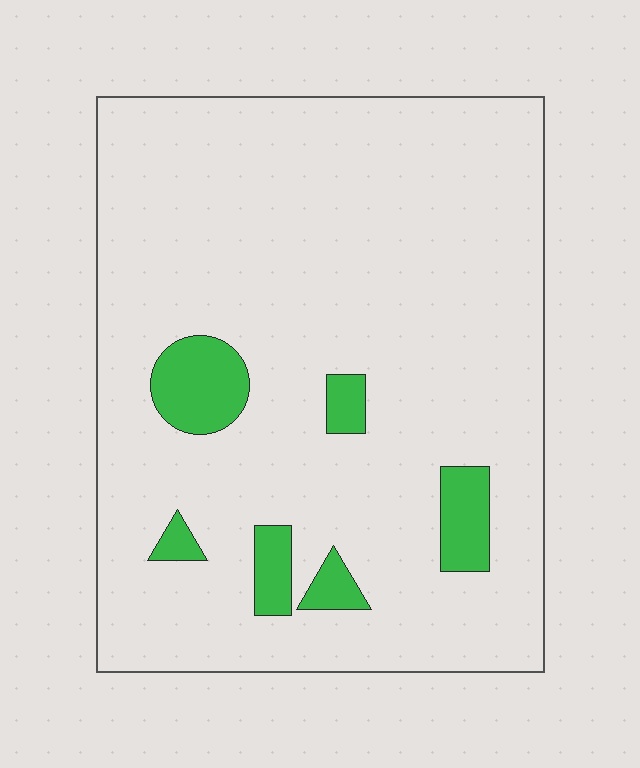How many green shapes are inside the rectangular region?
6.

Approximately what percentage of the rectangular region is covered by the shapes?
Approximately 10%.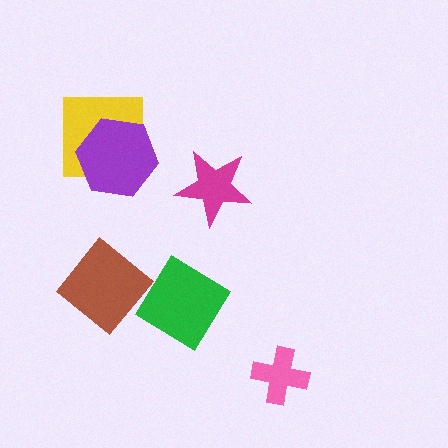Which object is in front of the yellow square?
The purple hexagon is in front of the yellow square.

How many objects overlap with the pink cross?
0 objects overlap with the pink cross.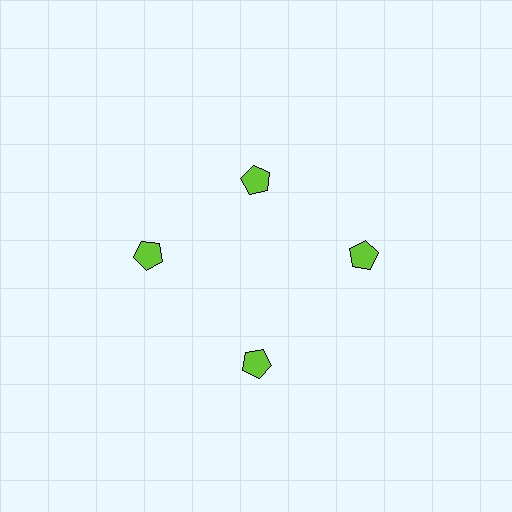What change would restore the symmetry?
The symmetry would be restored by moving it outward, back onto the ring so that all 4 pentagons sit at equal angles and equal distance from the center.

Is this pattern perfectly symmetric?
No. The 4 lime pentagons are arranged in a ring, but one element near the 12 o'clock position is pulled inward toward the center, breaking the 4-fold rotational symmetry.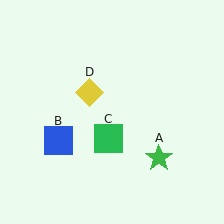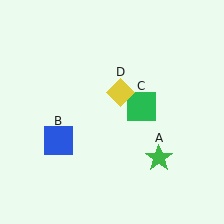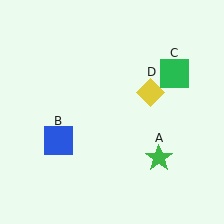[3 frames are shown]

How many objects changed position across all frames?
2 objects changed position: green square (object C), yellow diamond (object D).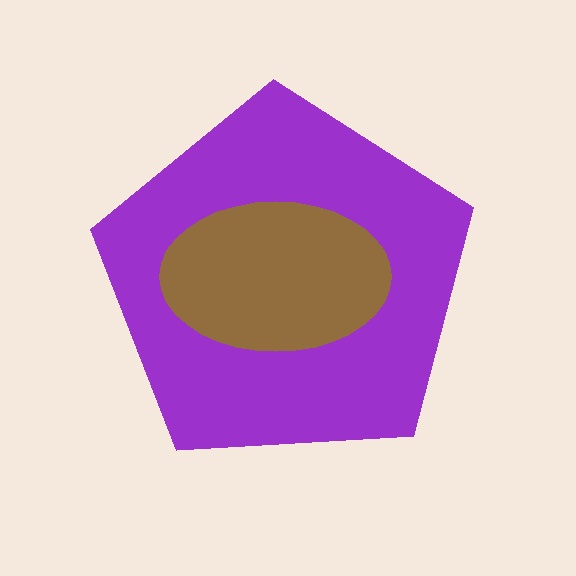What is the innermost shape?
The brown ellipse.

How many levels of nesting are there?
2.